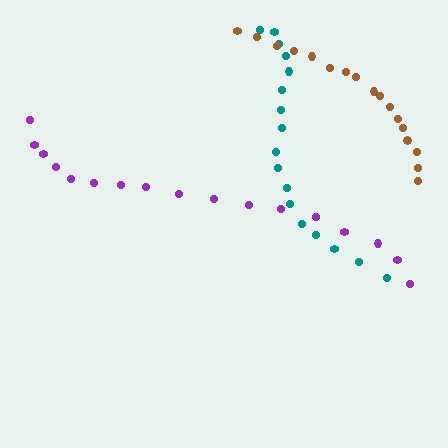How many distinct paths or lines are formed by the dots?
There are 3 distinct paths.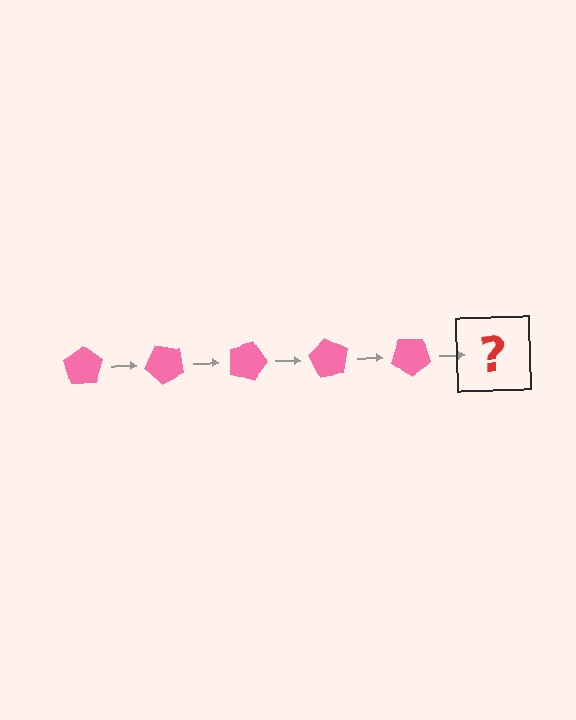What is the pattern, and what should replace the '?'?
The pattern is that the pentagon rotates 45 degrees each step. The '?' should be a pink pentagon rotated 225 degrees.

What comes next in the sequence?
The next element should be a pink pentagon rotated 225 degrees.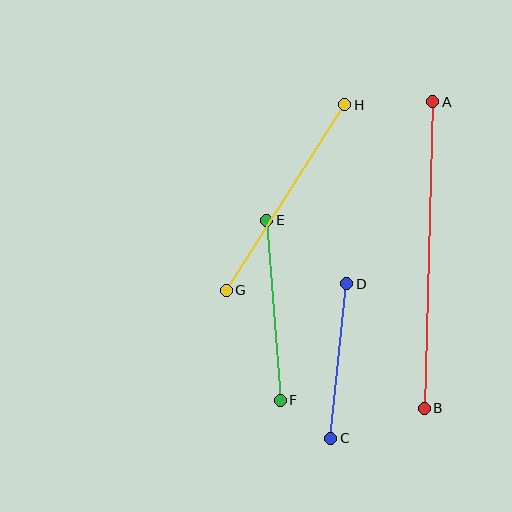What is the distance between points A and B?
The distance is approximately 307 pixels.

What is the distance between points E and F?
The distance is approximately 181 pixels.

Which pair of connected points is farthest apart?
Points A and B are farthest apart.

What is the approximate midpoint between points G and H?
The midpoint is at approximately (285, 198) pixels.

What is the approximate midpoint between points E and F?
The midpoint is at approximately (273, 310) pixels.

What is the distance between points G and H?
The distance is approximately 221 pixels.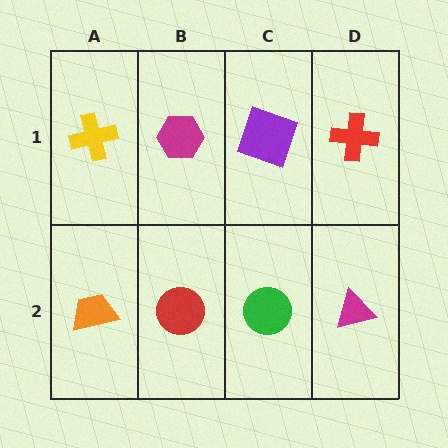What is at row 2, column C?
A green circle.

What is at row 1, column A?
A yellow cross.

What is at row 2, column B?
A red circle.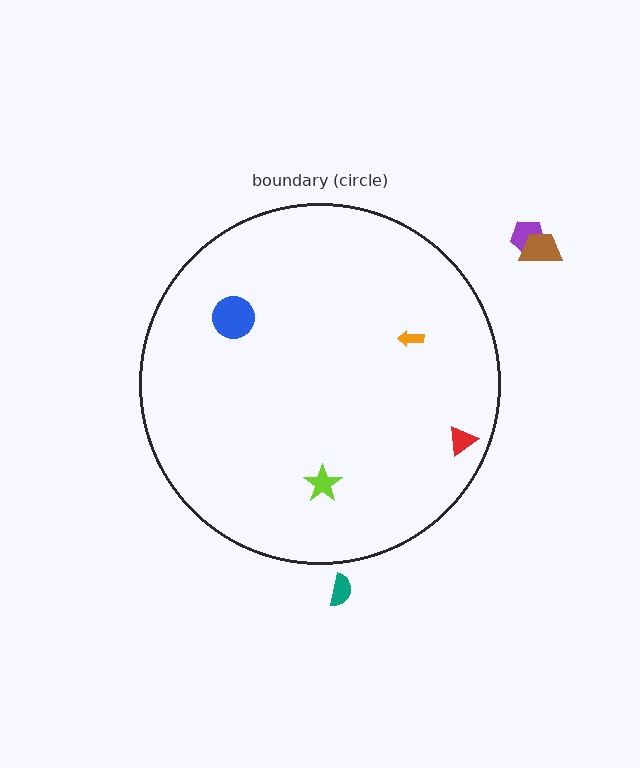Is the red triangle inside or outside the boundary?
Inside.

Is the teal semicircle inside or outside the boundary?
Outside.